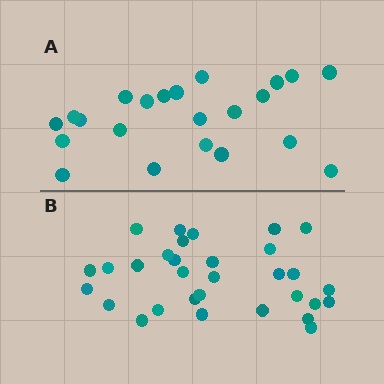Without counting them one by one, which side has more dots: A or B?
Region B (the bottom region) has more dots.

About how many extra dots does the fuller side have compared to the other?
Region B has roughly 8 or so more dots than region A.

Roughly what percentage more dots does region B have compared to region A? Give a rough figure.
About 40% more.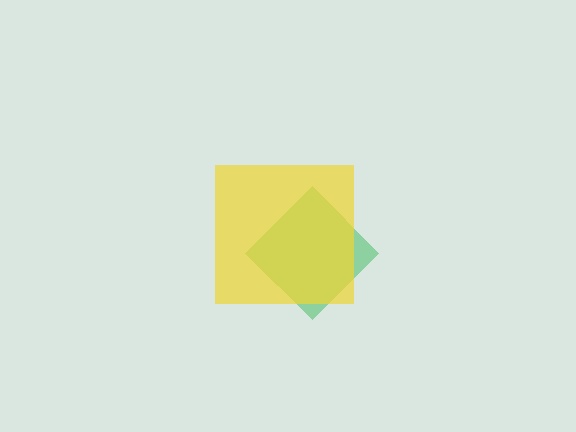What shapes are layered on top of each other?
The layered shapes are: a green diamond, a yellow square.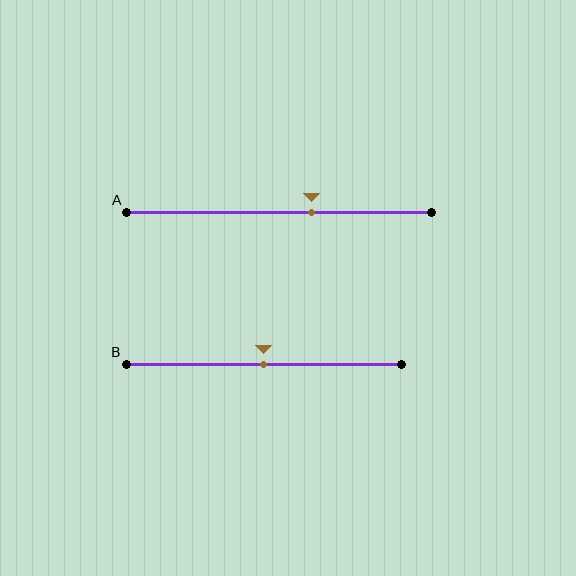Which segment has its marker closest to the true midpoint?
Segment B has its marker closest to the true midpoint.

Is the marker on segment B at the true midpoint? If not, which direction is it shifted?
Yes, the marker on segment B is at the true midpoint.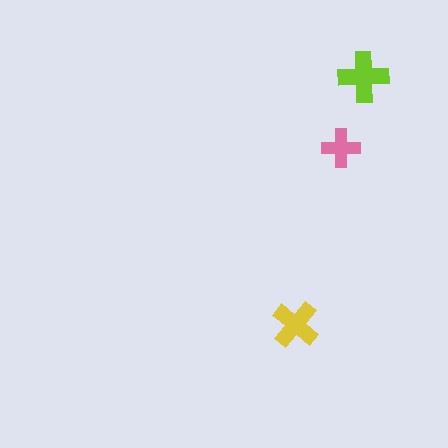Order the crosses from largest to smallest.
the lime one, the yellow one, the pink one.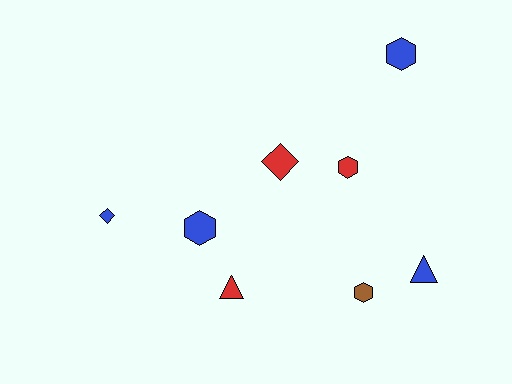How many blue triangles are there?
There is 1 blue triangle.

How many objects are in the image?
There are 8 objects.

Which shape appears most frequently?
Hexagon, with 4 objects.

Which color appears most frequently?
Blue, with 4 objects.